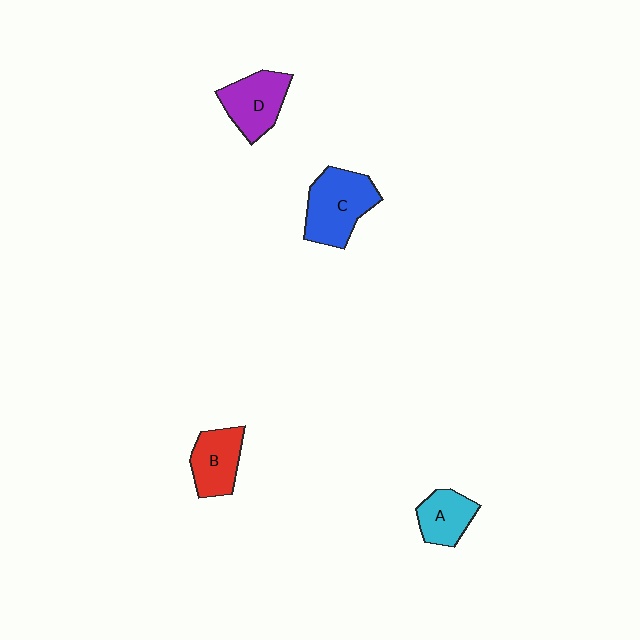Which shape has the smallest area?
Shape A (cyan).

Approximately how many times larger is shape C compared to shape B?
Approximately 1.4 times.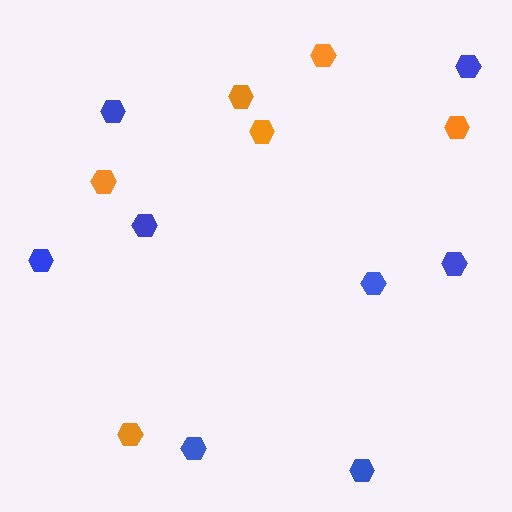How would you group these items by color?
There are 2 groups: one group of blue hexagons (8) and one group of orange hexagons (6).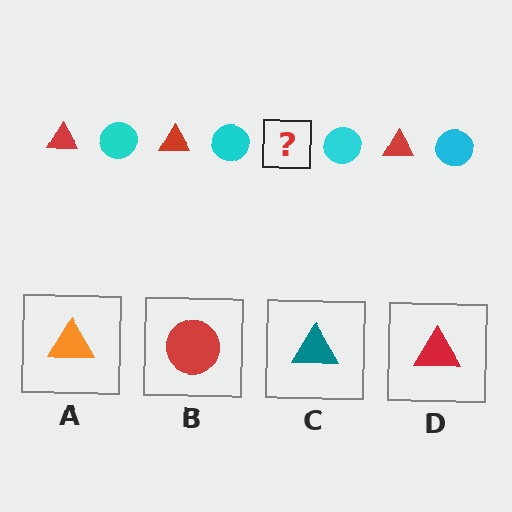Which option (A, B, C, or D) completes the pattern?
D.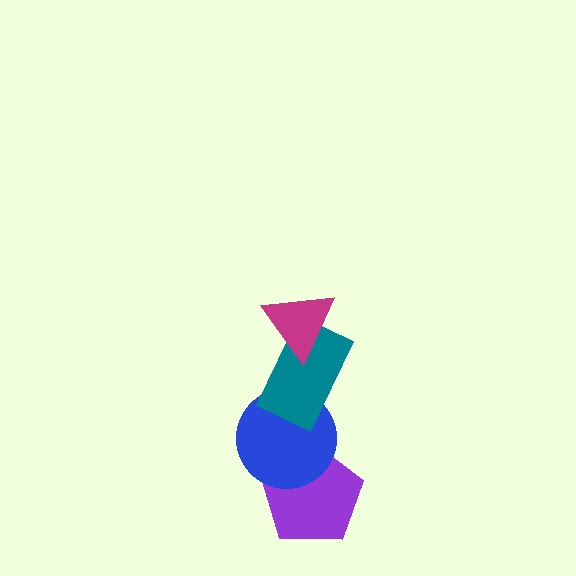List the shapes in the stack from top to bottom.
From top to bottom: the magenta triangle, the teal rectangle, the blue circle, the purple pentagon.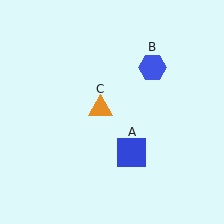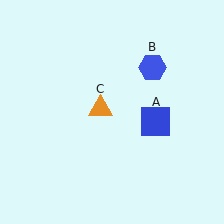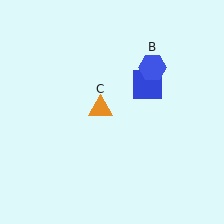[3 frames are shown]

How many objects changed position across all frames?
1 object changed position: blue square (object A).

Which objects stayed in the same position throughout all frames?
Blue hexagon (object B) and orange triangle (object C) remained stationary.